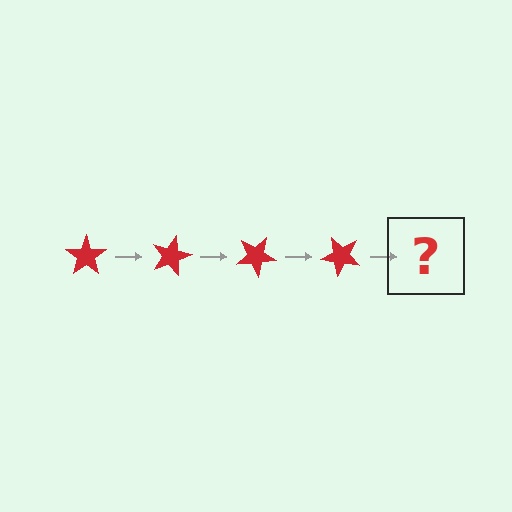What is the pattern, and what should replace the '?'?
The pattern is that the star rotates 15 degrees each step. The '?' should be a red star rotated 60 degrees.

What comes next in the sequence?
The next element should be a red star rotated 60 degrees.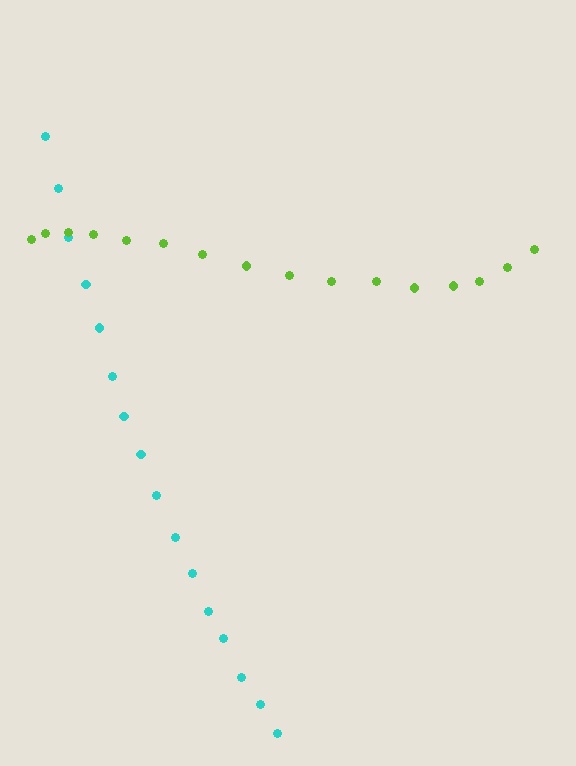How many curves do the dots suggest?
There are 2 distinct paths.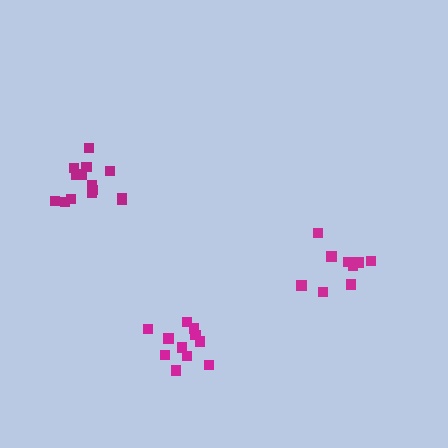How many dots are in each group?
Group 1: 12 dots, Group 2: 14 dots, Group 3: 9 dots (35 total).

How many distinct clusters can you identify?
There are 3 distinct clusters.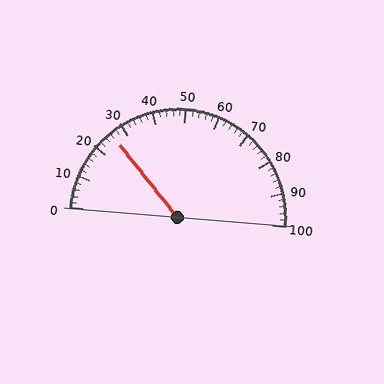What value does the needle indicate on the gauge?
The needle indicates approximately 26.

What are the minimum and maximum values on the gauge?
The gauge ranges from 0 to 100.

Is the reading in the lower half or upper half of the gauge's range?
The reading is in the lower half of the range (0 to 100).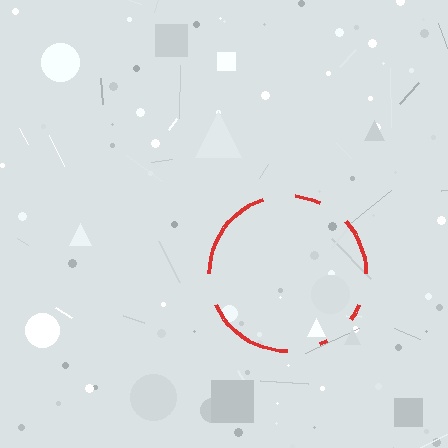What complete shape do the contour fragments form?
The contour fragments form a circle.